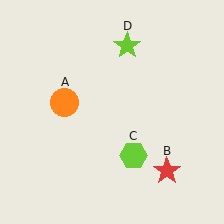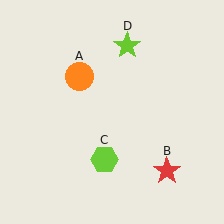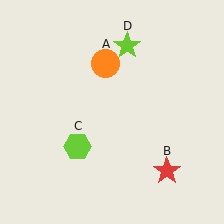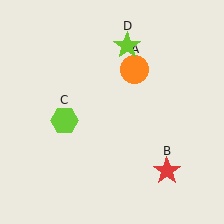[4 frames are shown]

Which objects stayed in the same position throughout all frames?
Red star (object B) and lime star (object D) remained stationary.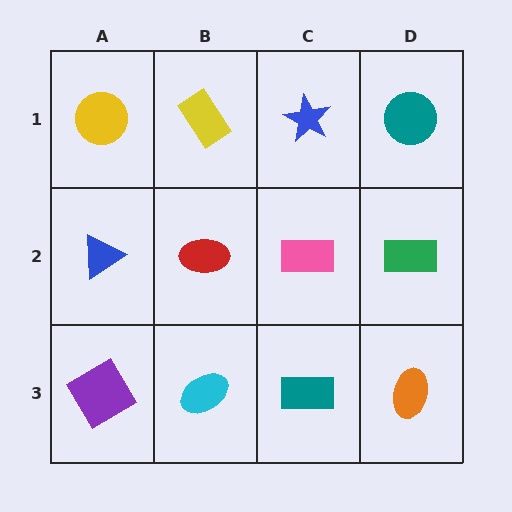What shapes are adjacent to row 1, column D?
A green rectangle (row 2, column D), a blue star (row 1, column C).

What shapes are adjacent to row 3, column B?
A red ellipse (row 2, column B), a purple diamond (row 3, column A), a teal rectangle (row 3, column C).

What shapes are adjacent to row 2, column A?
A yellow circle (row 1, column A), a purple diamond (row 3, column A), a red ellipse (row 2, column B).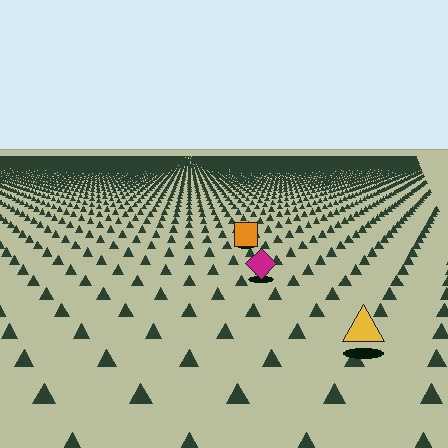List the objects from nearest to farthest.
From nearest to farthest: the yellow triangle, the magenta diamond, the orange square.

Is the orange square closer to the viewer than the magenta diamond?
No. The magenta diamond is closer — you can tell from the texture gradient: the ground texture is coarser near it.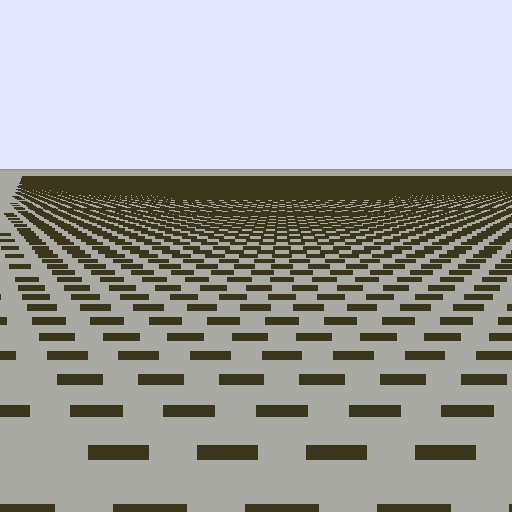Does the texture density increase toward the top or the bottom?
Density increases toward the top.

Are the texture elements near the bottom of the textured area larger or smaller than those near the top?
Larger. Near the bottom, elements are closer to the viewer and appear at a bigger on-screen size.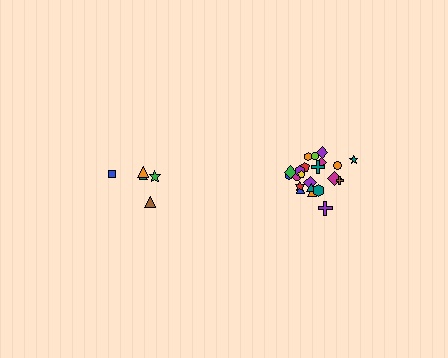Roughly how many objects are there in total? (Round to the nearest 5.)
Roughly 25 objects in total.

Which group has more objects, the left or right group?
The right group.